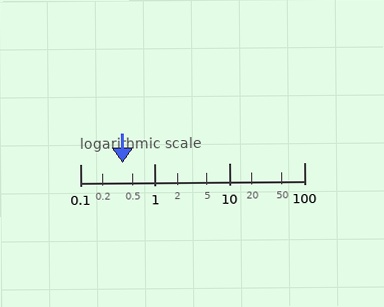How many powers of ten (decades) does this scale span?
The scale spans 3 decades, from 0.1 to 100.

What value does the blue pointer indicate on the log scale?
The pointer indicates approximately 0.37.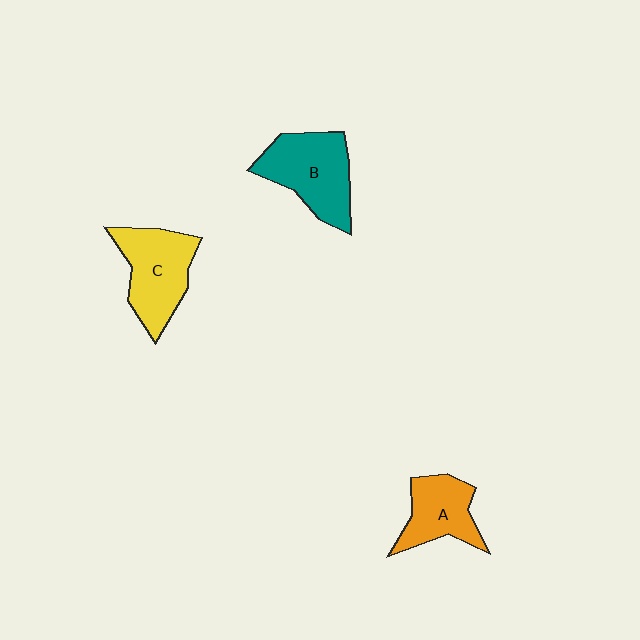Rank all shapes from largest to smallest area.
From largest to smallest: B (teal), C (yellow), A (orange).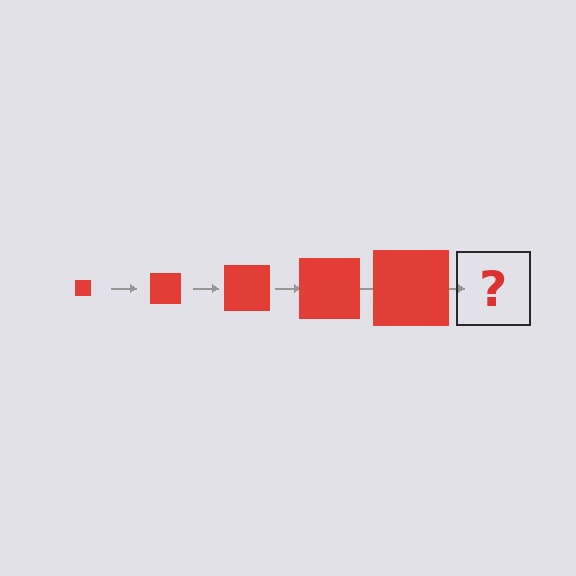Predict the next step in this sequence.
The next step is a red square, larger than the previous one.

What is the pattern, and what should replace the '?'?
The pattern is that the square gets progressively larger each step. The '?' should be a red square, larger than the previous one.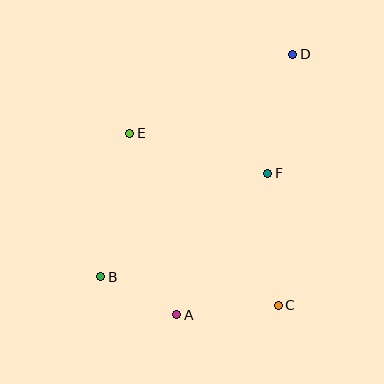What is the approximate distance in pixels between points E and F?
The distance between E and F is approximately 143 pixels.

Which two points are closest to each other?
Points A and B are closest to each other.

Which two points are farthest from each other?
Points B and D are farthest from each other.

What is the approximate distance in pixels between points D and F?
The distance between D and F is approximately 122 pixels.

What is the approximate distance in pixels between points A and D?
The distance between A and D is approximately 285 pixels.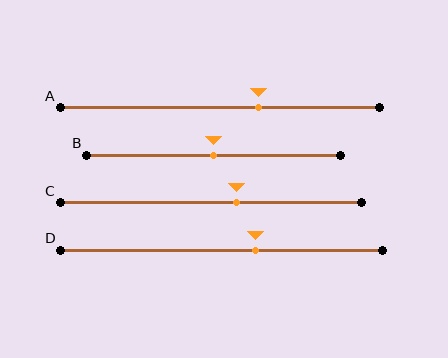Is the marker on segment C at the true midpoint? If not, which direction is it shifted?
No, the marker on segment C is shifted to the right by about 9% of the segment length.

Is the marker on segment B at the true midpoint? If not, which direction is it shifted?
Yes, the marker on segment B is at the true midpoint.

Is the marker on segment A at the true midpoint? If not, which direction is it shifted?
No, the marker on segment A is shifted to the right by about 12% of the segment length.